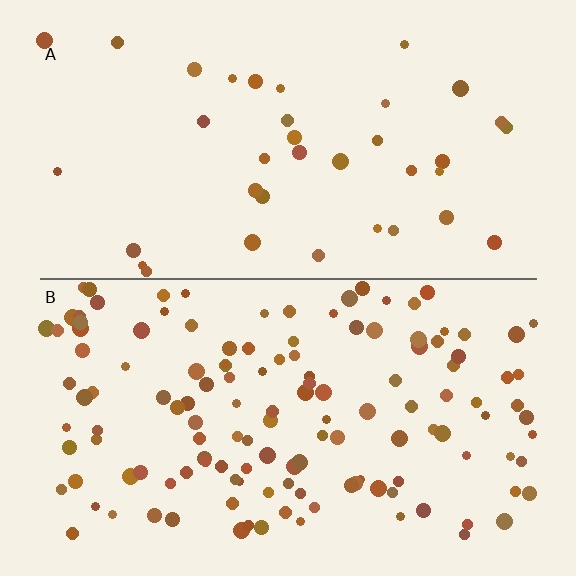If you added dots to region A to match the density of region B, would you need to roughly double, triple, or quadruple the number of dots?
Approximately quadruple.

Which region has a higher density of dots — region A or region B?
B (the bottom).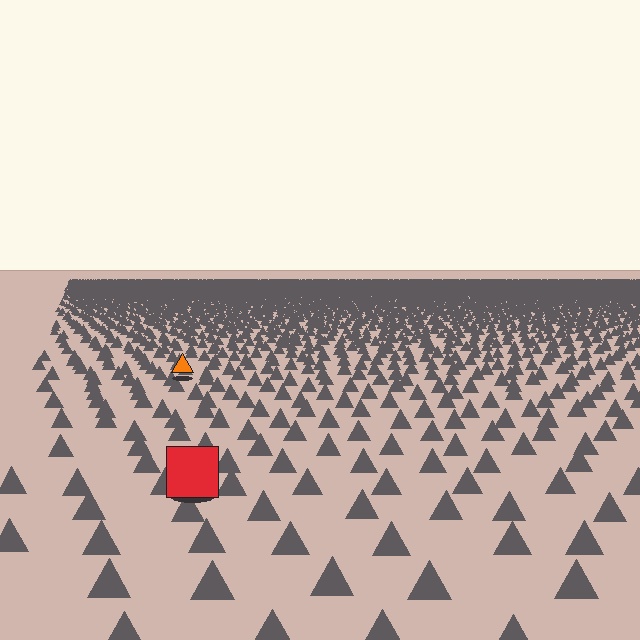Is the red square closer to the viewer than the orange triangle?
Yes. The red square is closer — you can tell from the texture gradient: the ground texture is coarser near it.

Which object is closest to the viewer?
The red square is closest. The texture marks near it are larger and more spread out.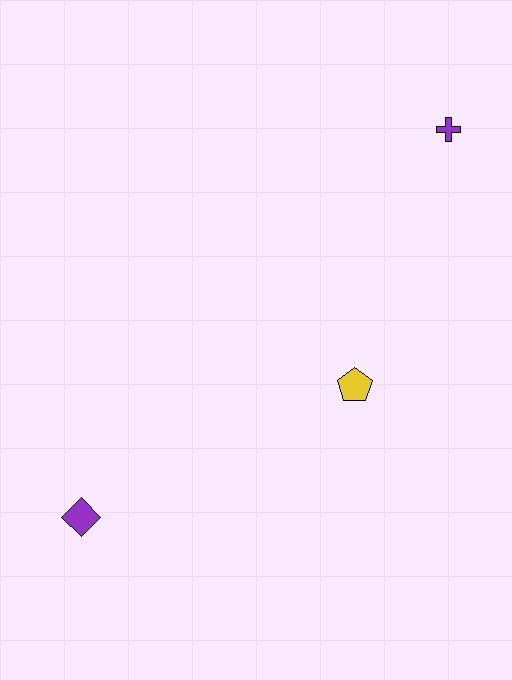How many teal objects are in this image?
There are no teal objects.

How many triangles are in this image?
There are no triangles.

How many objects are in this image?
There are 3 objects.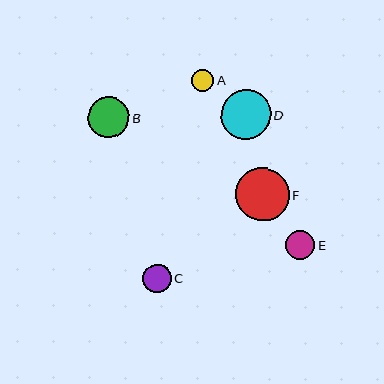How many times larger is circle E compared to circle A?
Circle E is approximately 1.3 times the size of circle A.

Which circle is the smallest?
Circle A is the smallest with a size of approximately 22 pixels.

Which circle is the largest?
Circle F is the largest with a size of approximately 53 pixels.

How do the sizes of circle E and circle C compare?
Circle E and circle C are approximately the same size.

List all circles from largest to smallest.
From largest to smallest: F, D, B, E, C, A.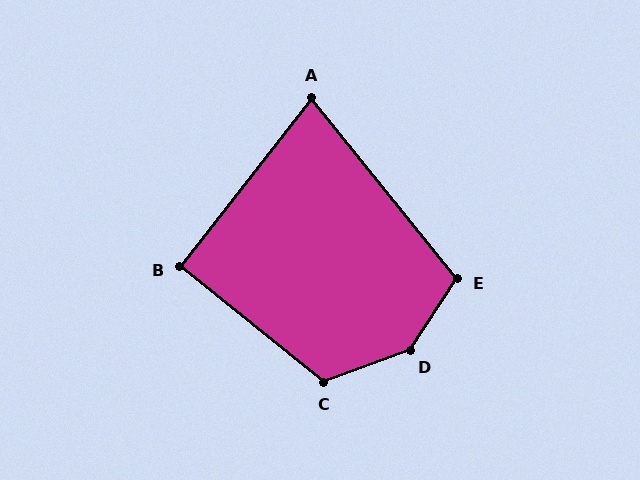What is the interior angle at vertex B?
Approximately 91 degrees (approximately right).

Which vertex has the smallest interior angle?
A, at approximately 77 degrees.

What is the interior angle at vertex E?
Approximately 108 degrees (obtuse).